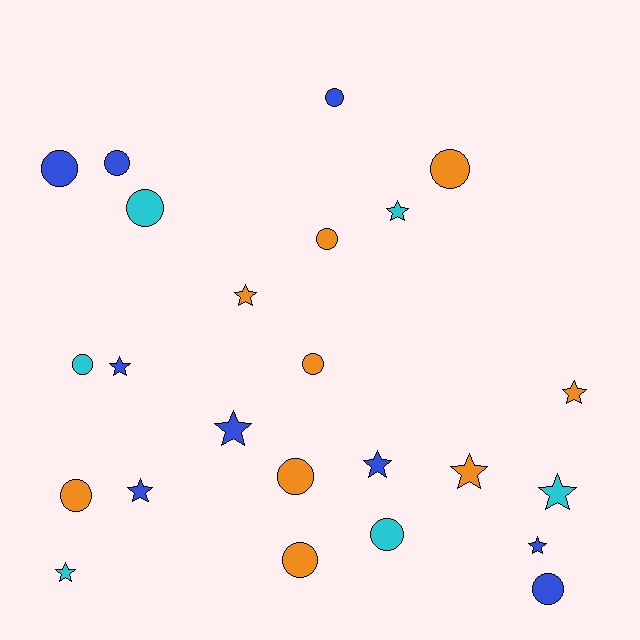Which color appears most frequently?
Orange, with 9 objects.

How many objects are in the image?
There are 24 objects.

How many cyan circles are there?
There are 3 cyan circles.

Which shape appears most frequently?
Circle, with 13 objects.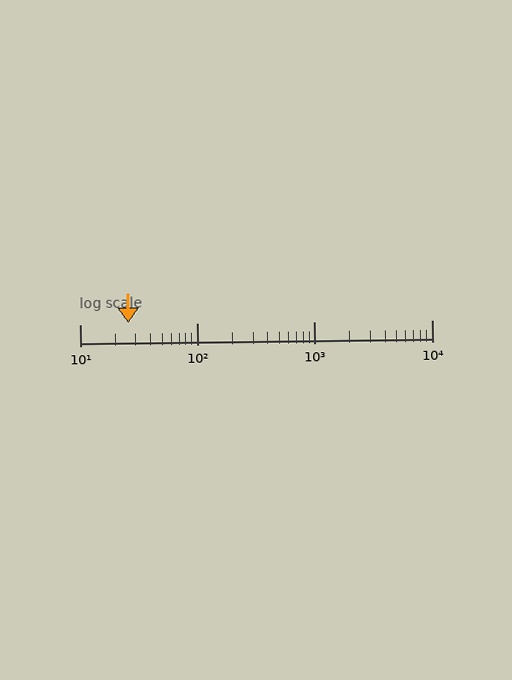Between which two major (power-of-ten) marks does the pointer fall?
The pointer is between 10 and 100.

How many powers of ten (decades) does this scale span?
The scale spans 3 decades, from 10 to 10000.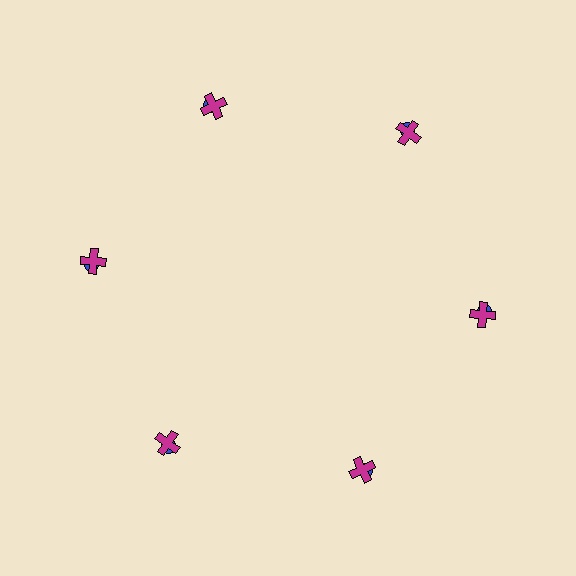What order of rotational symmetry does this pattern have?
This pattern has 6-fold rotational symmetry.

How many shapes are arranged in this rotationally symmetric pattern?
There are 12 shapes, arranged in 6 groups of 2.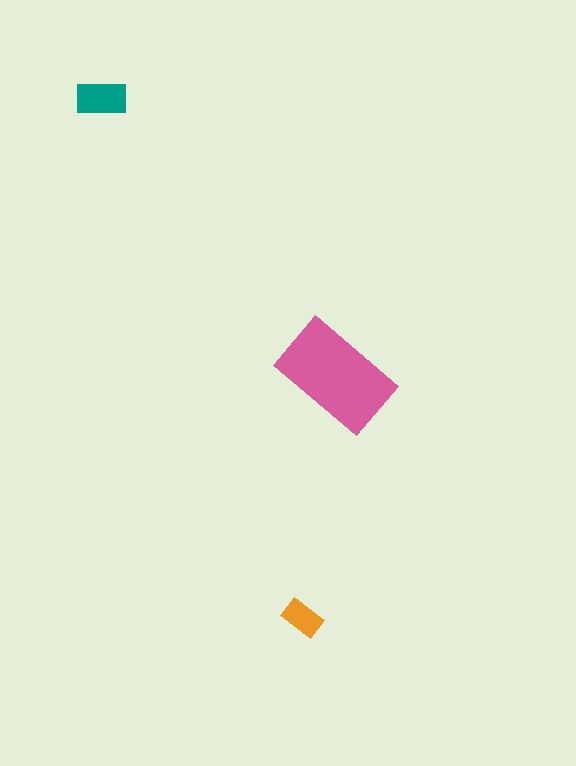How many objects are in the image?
There are 3 objects in the image.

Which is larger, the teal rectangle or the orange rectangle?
The teal one.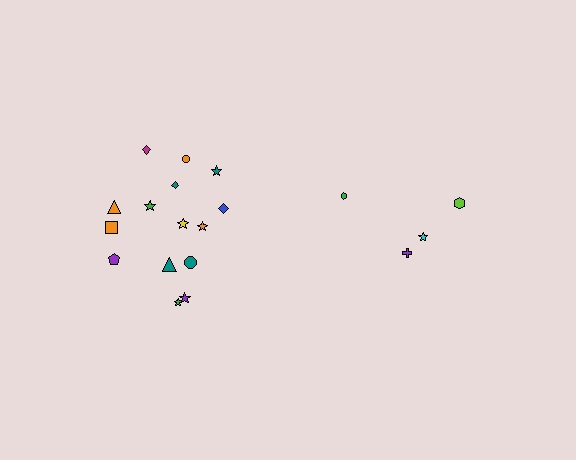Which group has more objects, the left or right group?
The left group.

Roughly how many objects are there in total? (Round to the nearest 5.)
Roughly 20 objects in total.